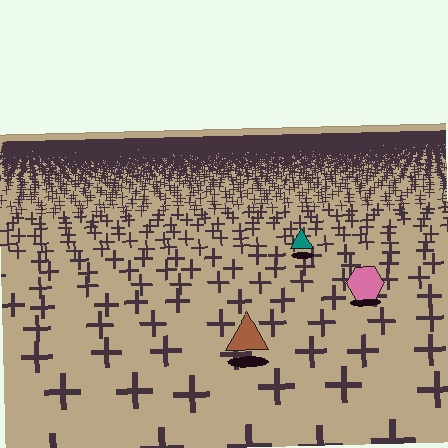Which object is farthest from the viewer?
The teal triangle is farthest from the viewer. It appears smaller and the ground texture around it is denser.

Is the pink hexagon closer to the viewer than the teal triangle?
Yes. The pink hexagon is closer — you can tell from the texture gradient: the ground texture is coarser near it.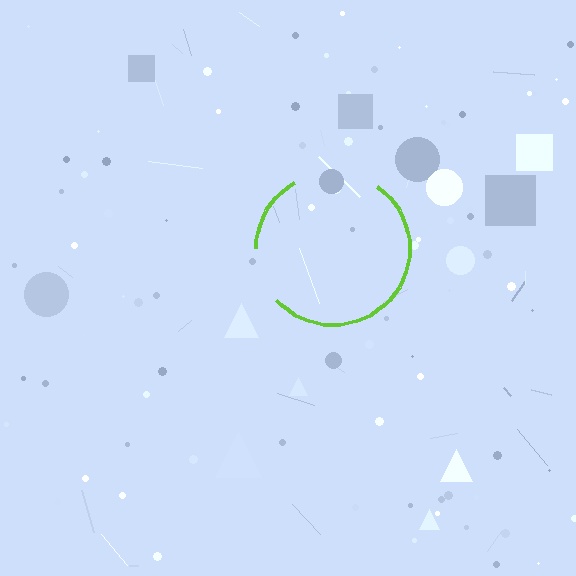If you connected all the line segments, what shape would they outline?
They would outline a circle.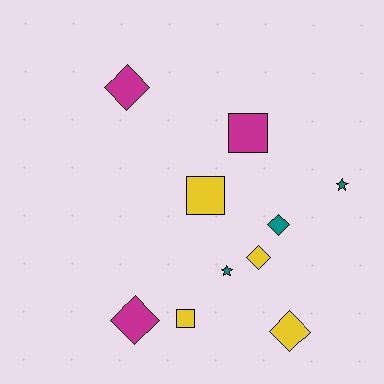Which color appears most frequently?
Yellow, with 4 objects.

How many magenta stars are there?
There are no magenta stars.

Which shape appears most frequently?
Diamond, with 5 objects.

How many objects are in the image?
There are 10 objects.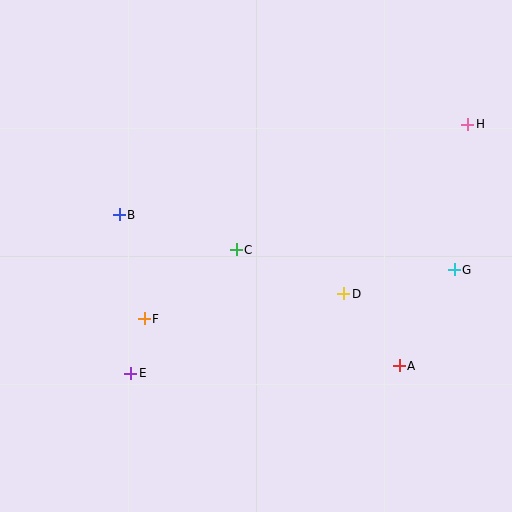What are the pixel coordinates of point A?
Point A is at (399, 366).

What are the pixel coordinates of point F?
Point F is at (144, 319).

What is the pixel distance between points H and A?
The distance between H and A is 251 pixels.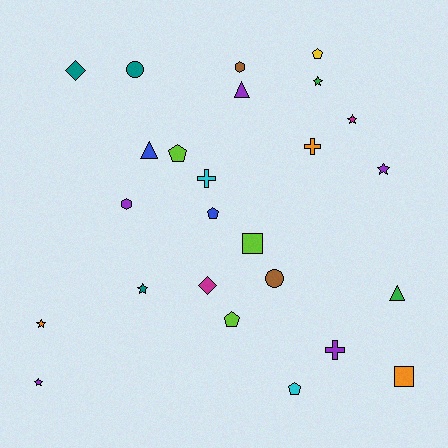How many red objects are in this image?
There are no red objects.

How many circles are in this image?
There are 2 circles.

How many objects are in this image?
There are 25 objects.